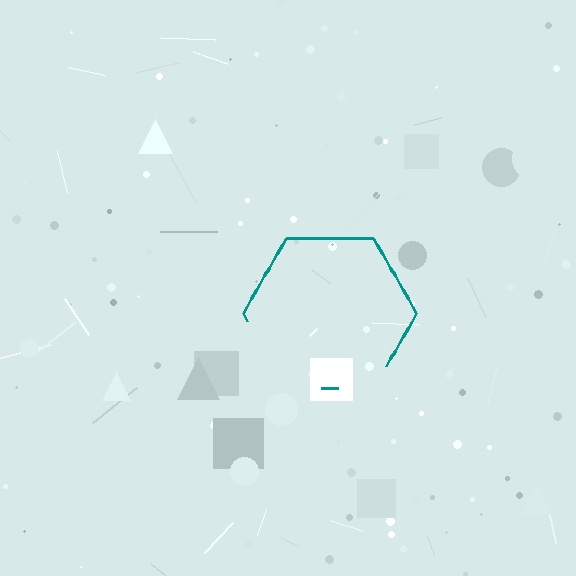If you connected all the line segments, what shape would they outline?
They would outline a hexagon.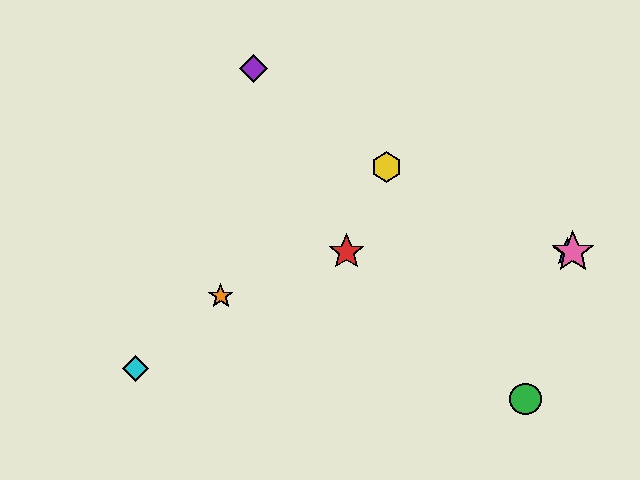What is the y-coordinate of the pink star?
The pink star is at y≈252.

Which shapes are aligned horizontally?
The red star, the blue star, the pink star are aligned horizontally.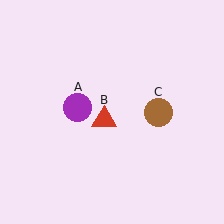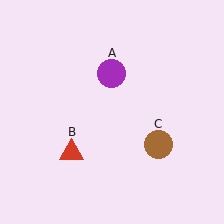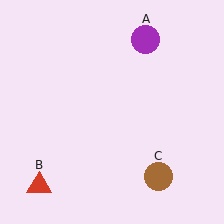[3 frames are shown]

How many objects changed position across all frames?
3 objects changed position: purple circle (object A), red triangle (object B), brown circle (object C).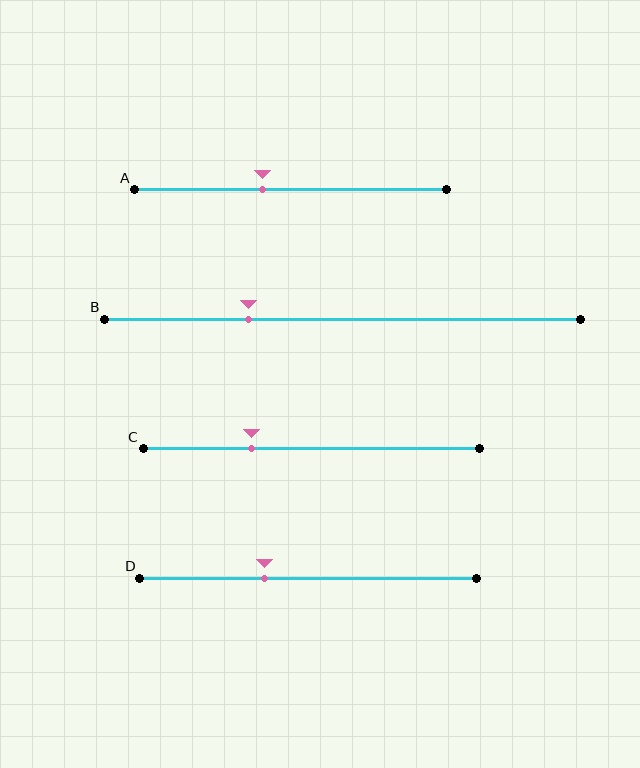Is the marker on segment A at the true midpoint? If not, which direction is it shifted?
No, the marker on segment A is shifted to the left by about 9% of the segment length.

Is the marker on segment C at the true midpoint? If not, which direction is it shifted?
No, the marker on segment C is shifted to the left by about 18% of the segment length.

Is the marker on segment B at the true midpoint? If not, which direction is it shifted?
No, the marker on segment B is shifted to the left by about 20% of the segment length.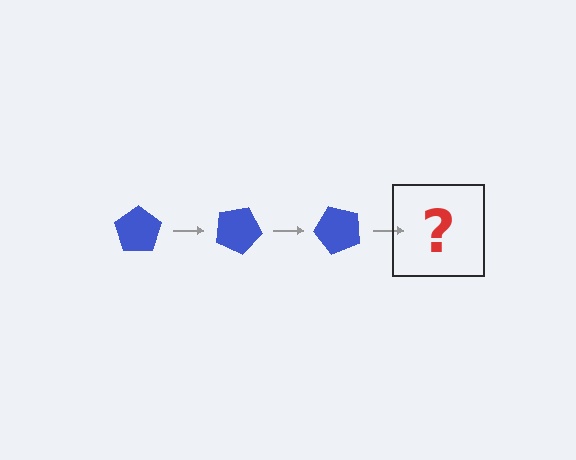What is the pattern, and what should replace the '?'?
The pattern is that the pentagon rotates 25 degrees each step. The '?' should be a blue pentagon rotated 75 degrees.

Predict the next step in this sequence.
The next step is a blue pentagon rotated 75 degrees.